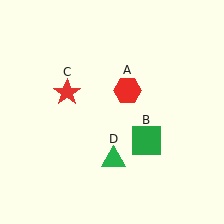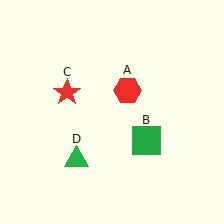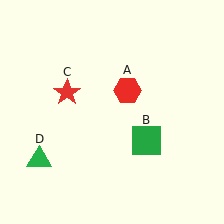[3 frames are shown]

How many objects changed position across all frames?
1 object changed position: green triangle (object D).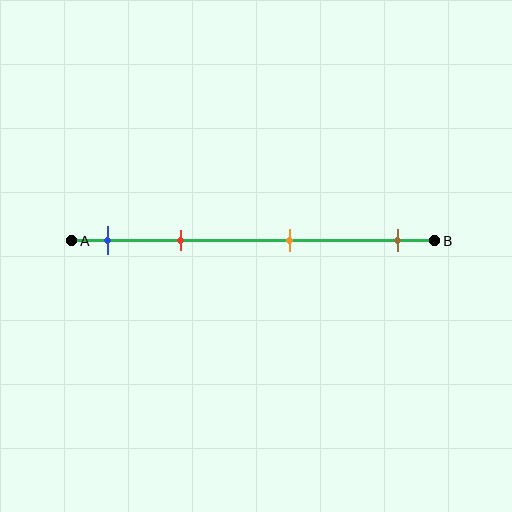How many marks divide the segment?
There are 4 marks dividing the segment.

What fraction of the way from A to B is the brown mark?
The brown mark is approximately 90% (0.9) of the way from A to B.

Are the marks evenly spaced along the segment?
No, the marks are not evenly spaced.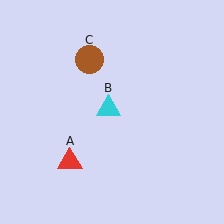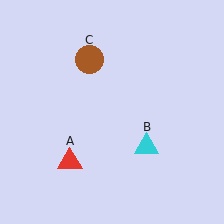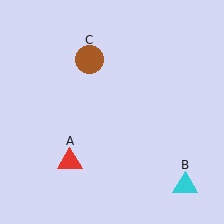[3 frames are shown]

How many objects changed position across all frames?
1 object changed position: cyan triangle (object B).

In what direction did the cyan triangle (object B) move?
The cyan triangle (object B) moved down and to the right.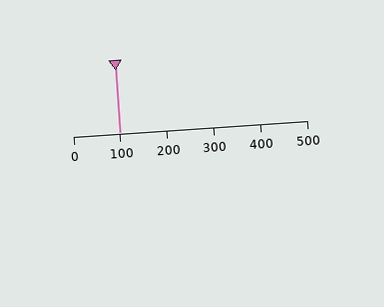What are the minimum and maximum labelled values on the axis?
The axis runs from 0 to 500.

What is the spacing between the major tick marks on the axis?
The major ticks are spaced 100 apart.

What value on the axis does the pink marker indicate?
The marker indicates approximately 100.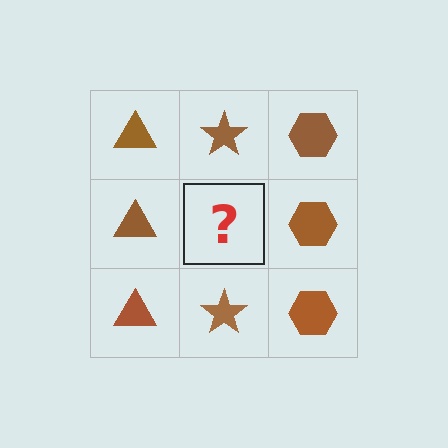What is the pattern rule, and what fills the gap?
The rule is that each column has a consistent shape. The gap should be filled with a brown star.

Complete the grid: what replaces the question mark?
The question mark should be replaced with a brown star.